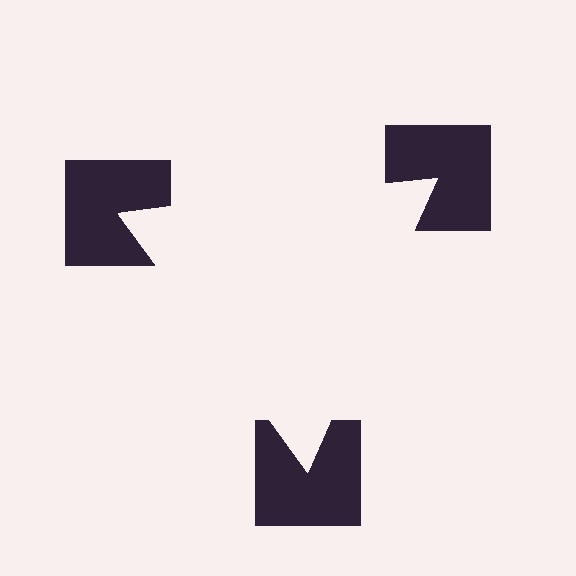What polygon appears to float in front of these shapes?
An illusory triangle — its edges are inferred from the aligned wedge cuts in the notched squares, not physically drawn.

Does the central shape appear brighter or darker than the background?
It typically appears slightly brighter than the background, even though no actual brightness change is drawn.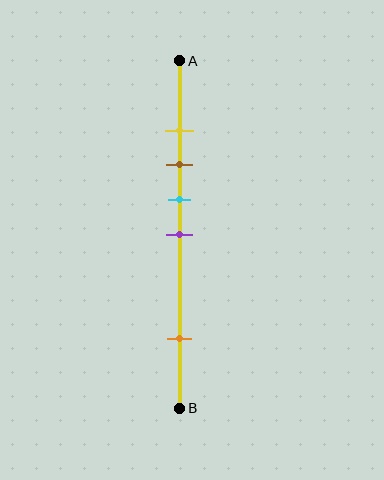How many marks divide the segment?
There are 5 marks dividing the segment.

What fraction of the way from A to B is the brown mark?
The brown mark is approximately 30% (0.3) of the way from A to B.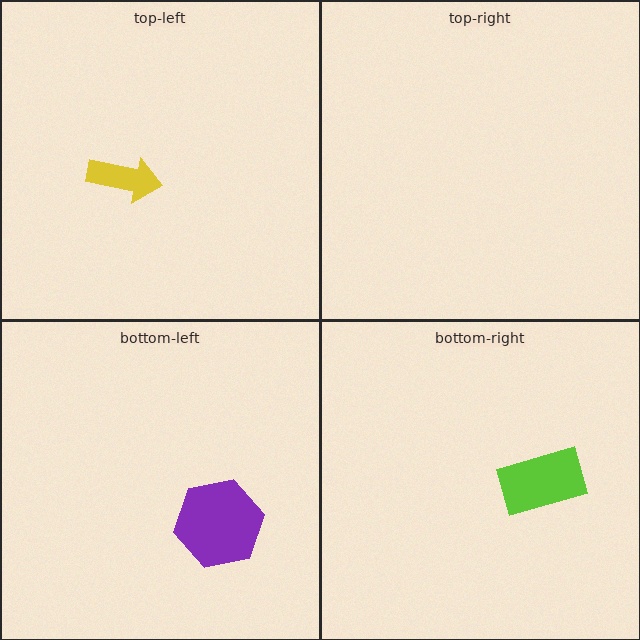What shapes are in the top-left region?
The yellow arrow.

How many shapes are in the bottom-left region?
1.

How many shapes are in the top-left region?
1.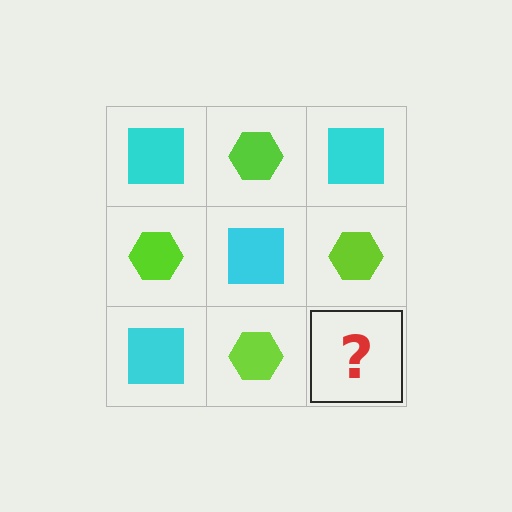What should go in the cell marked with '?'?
The missing cell should contain a cyan square.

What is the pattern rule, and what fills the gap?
The rule is that it alternates cyan square and lime hexagon in a checkerboard pattern. The gap should be filled with a cyan square.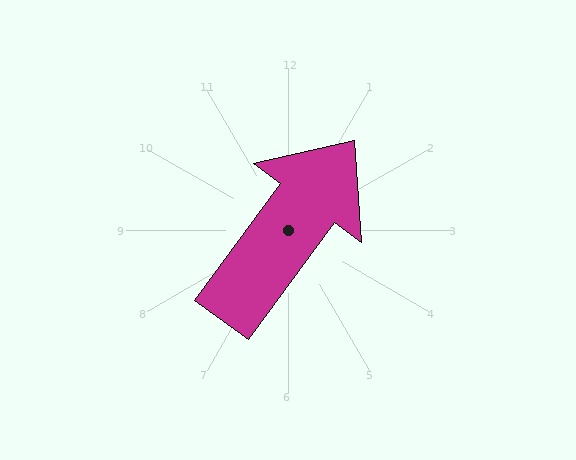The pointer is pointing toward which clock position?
Roughly 1 o'clock.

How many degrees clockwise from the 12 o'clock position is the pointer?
Approximately 36 degrees.